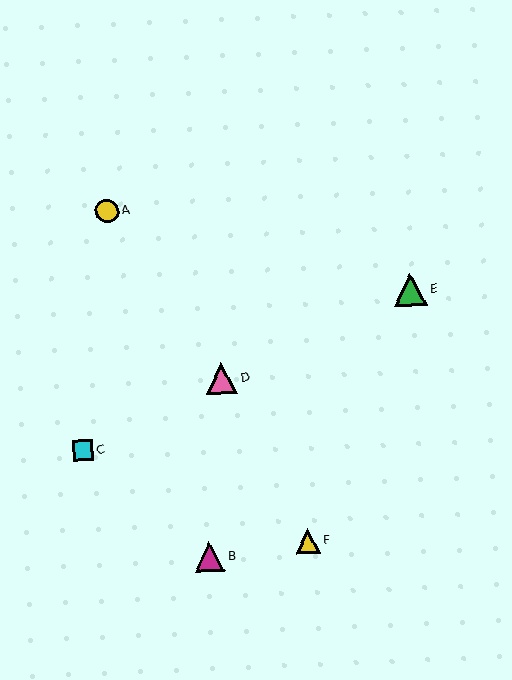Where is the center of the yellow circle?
The center of the yellow circle is at (107, 211).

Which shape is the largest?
The green triangle (labeled E) is the largest.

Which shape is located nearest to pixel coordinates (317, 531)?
The yellow triangle (labeled F) at (308, 541) is nearest to that location.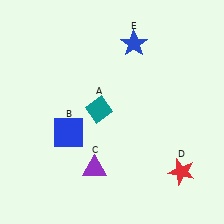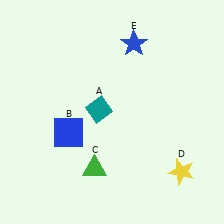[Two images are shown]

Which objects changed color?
C changed from purple to green. D changed from red to yellow.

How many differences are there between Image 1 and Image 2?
There are 2 differences between the two images.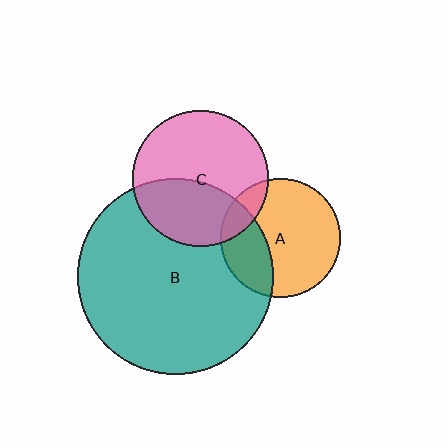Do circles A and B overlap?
Yes.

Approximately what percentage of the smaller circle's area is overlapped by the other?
Approximately 30%.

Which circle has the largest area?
Circle B (teal).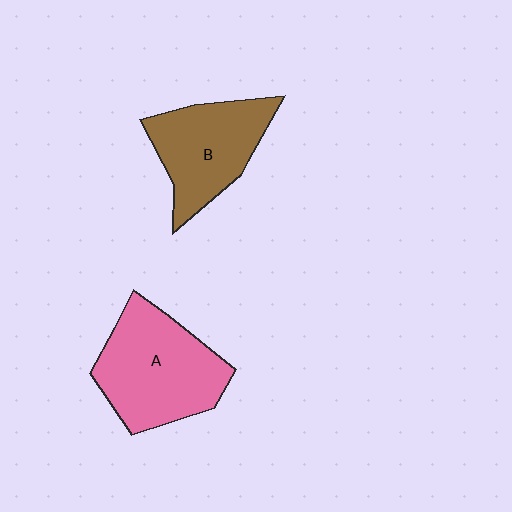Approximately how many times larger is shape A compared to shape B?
Approximately 1.2 times.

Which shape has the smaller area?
Shape B (brown).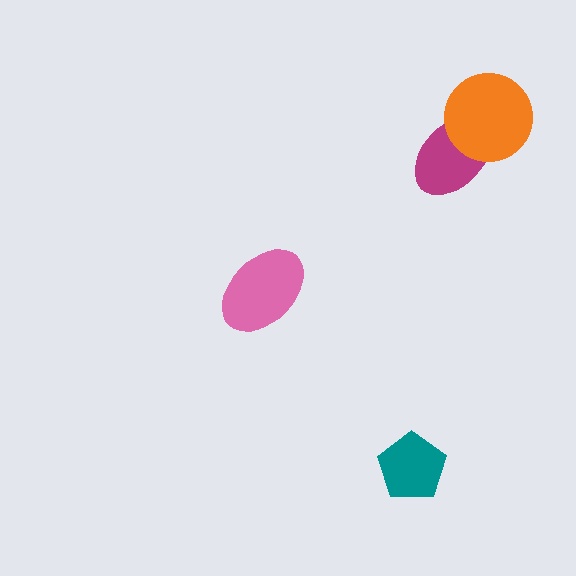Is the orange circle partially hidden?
No, no other shape covers it.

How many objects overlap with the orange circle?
1 object overlaps with the orange circle.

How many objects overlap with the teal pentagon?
0 objects overlap with the teal pentagon.